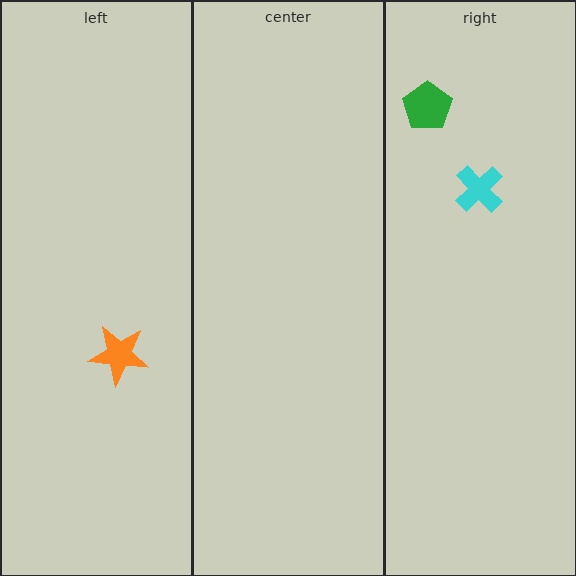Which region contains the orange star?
The left region.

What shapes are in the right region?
The cyan cross, the green pentagon.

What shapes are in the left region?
The orange star.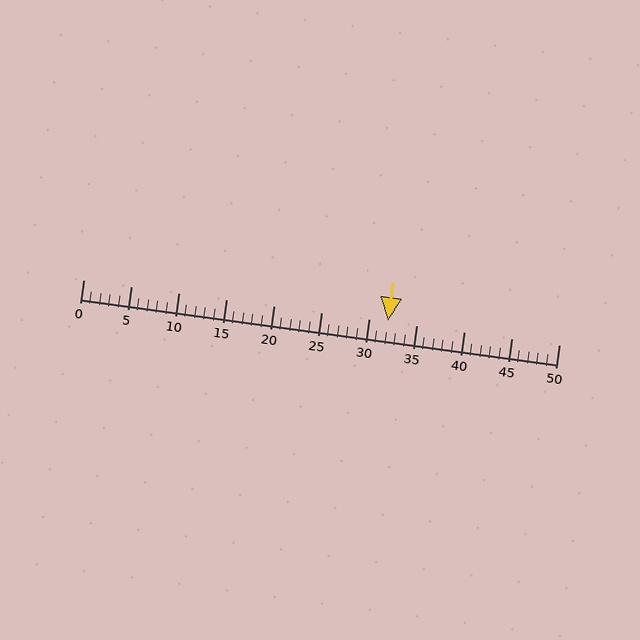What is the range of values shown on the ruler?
The ruler shows values from 0 to 50.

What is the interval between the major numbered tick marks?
The major tick marks are spaced 5 units apart.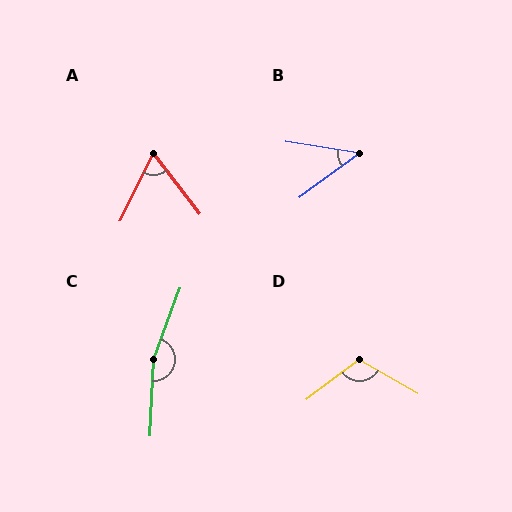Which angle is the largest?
C, at approximately 163 degrees.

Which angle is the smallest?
B, at approximately 45 degrees.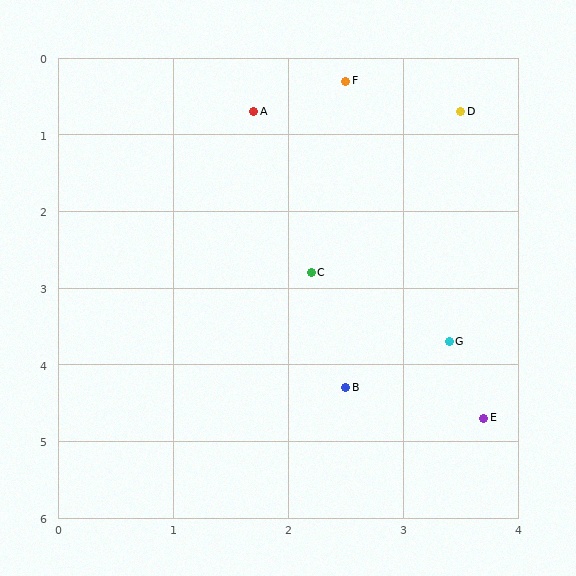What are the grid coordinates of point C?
Point C is at approximately (2.2, 2.8).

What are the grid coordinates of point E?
Point E is at approximately (3.7, 4.7).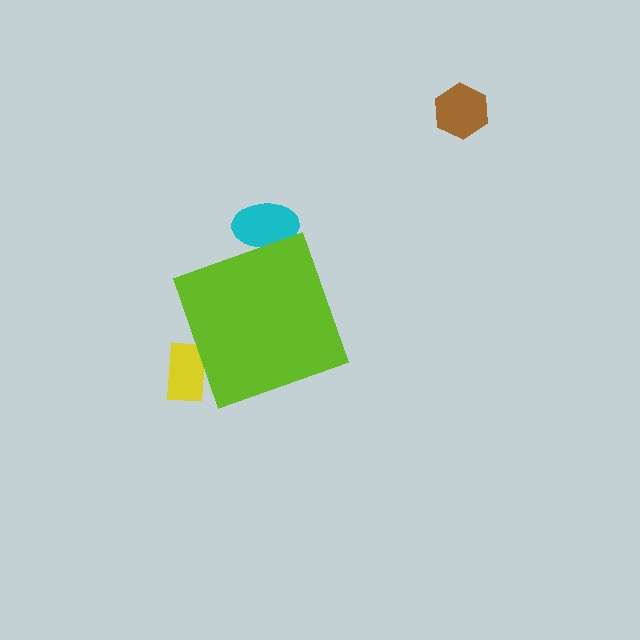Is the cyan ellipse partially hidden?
Yes, the cyan ellipse is partially hidden behind the lime diamond.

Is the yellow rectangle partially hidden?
Yes, the yellow rectangle is partially hidden behind the lime diamond.